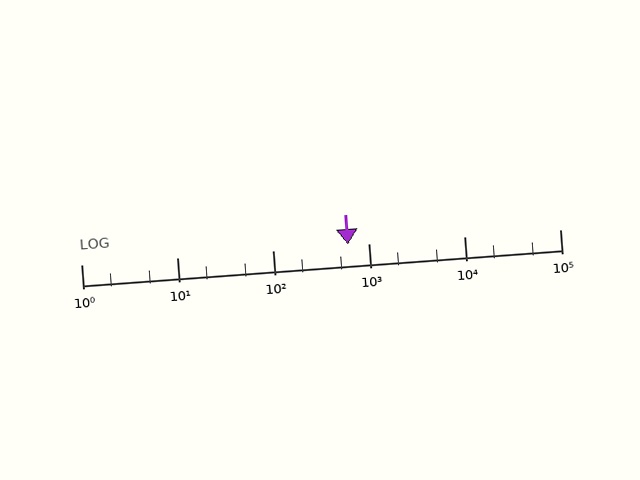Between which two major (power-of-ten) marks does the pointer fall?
The pointer is between 100 and 1000.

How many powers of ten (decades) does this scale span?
The scale spans 5 decades, from 1 to 100000.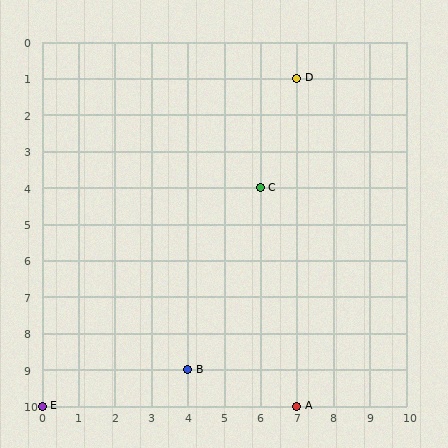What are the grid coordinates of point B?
Point B is at grid coordinates (4, 9).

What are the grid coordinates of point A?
Point A is at grid coordinates (7, 10).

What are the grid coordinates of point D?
Point D is at grid coordinates (7, 1).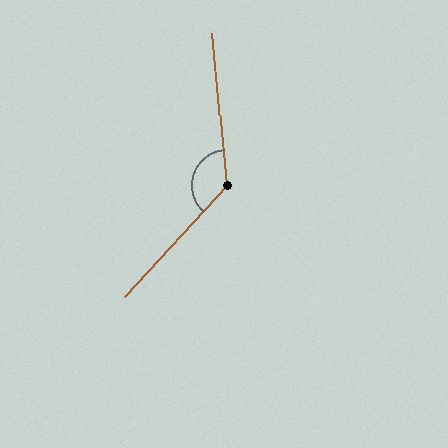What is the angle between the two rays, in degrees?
Approximately 132 degrees.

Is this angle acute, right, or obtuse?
It is obtuse.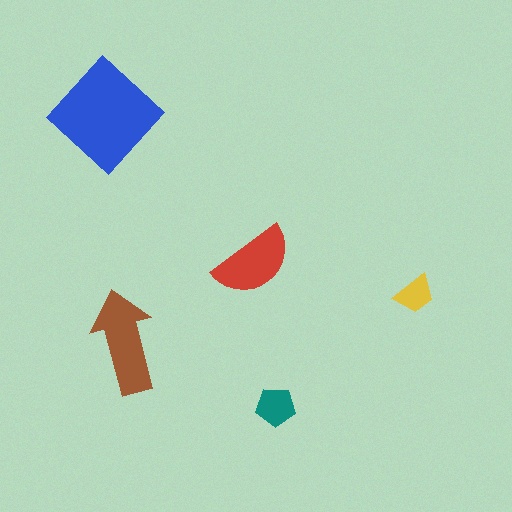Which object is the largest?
The blue diamond.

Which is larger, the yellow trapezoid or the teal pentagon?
The teal pentagon.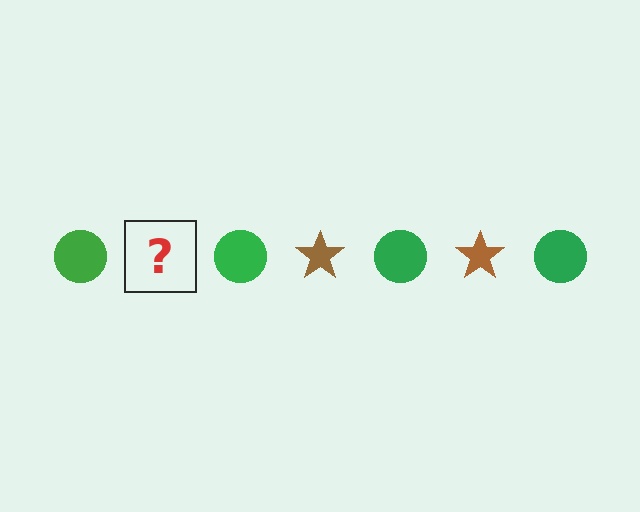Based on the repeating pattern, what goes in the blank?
The blank should be a brown star.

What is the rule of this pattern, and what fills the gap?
The rule is that the pattern alternates between green circle and brown star. The gap should be filled with a brown star.